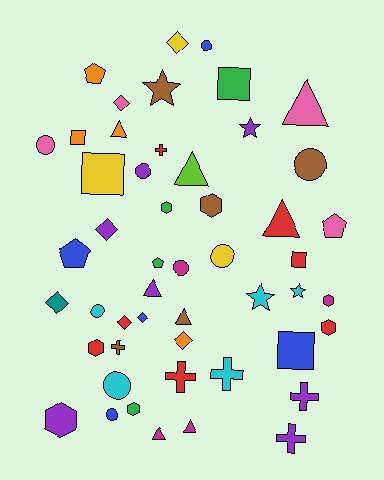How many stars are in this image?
There are 4 stars.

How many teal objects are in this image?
There is 1 teal object.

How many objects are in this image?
There are 50 objects.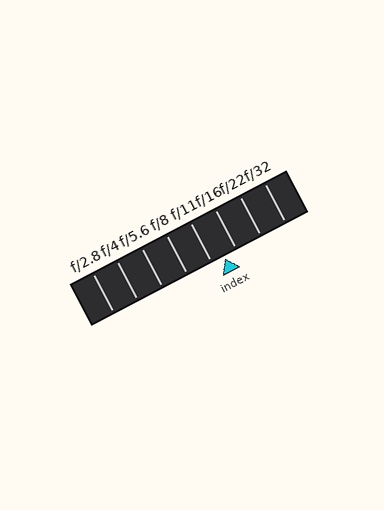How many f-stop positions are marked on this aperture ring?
There are 8 f-stop positions marked.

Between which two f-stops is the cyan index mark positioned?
The index mark is between f/11 and f/16.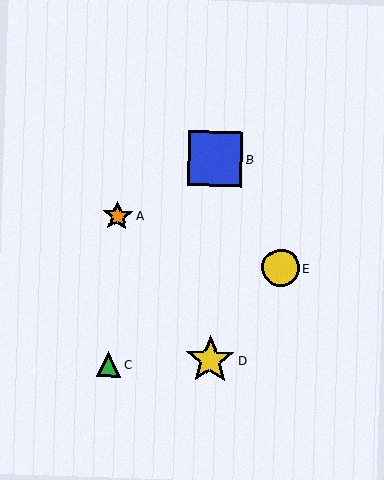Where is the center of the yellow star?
The center of the yellow star is at (210, 360).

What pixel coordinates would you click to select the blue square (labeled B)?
Click at (215, 159) to select the blue square B.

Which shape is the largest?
The blue square (labeled B) is the largest.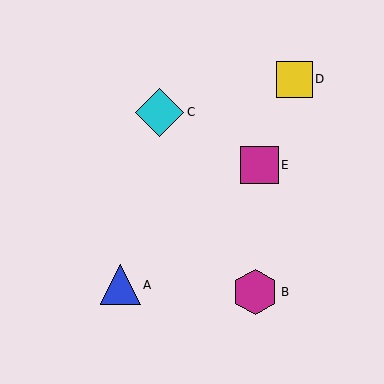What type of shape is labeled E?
Shape E is a magenta square.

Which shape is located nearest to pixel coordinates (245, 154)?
The magenta square (labeled E) at (259, 165) is nearest to that location.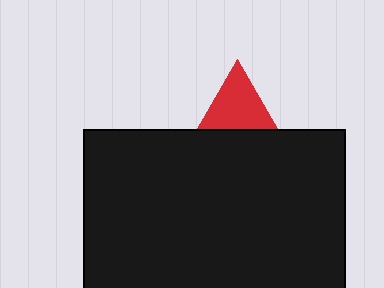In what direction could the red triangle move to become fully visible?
The red triangle could move up. That would shift it out from behind the black rectangle entirely.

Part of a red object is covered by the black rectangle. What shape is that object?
It is a triangle.